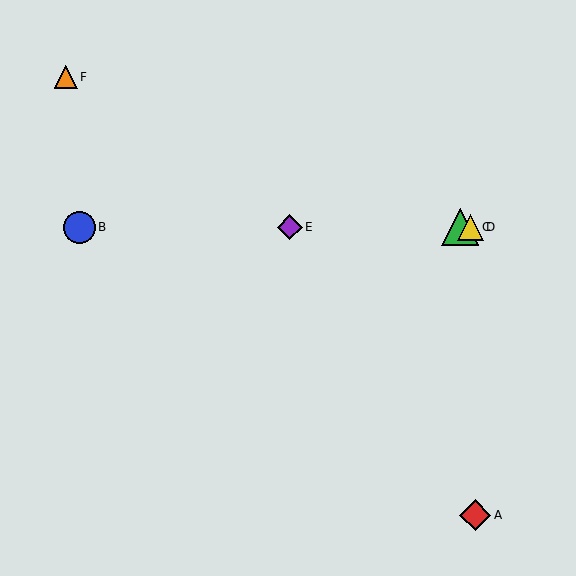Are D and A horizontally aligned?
No, D is at y≈227 and A is at y≈515.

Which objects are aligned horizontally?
Objects B, C, D, E are aligned horizontally.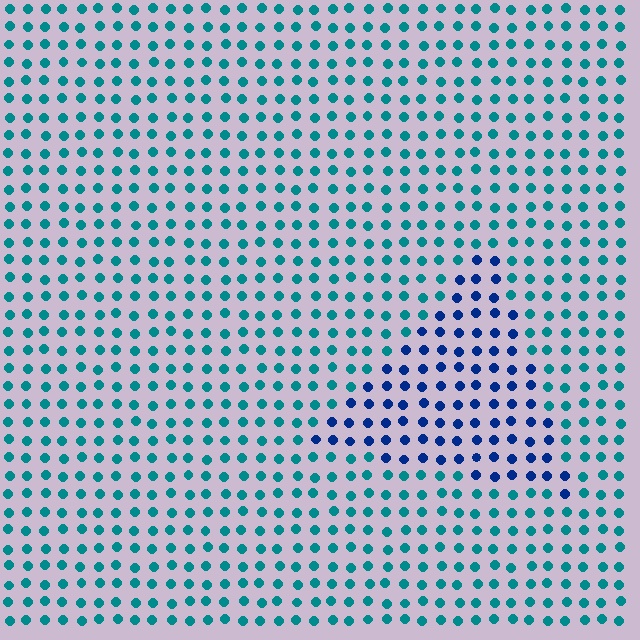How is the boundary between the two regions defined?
The boundary is defined purely by a slight shift in hue (about 41 degrees). Spacing, size, and orientation are identical on both sides.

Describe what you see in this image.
The image is filled with small teal elements in a uniform arrangement. A triangle-shaped region is visible where the elements are tinted to a slightly different hue, forming a subtle color boundary.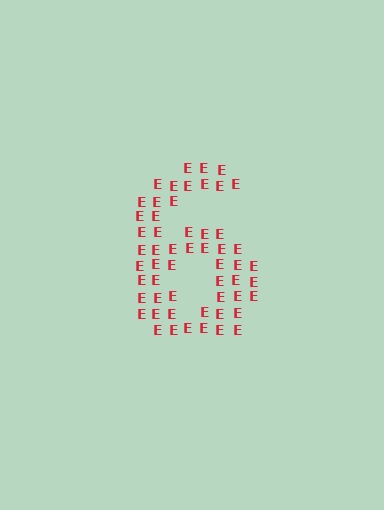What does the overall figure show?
The overall figure shows the digit 6.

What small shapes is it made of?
It is made of small letter E's.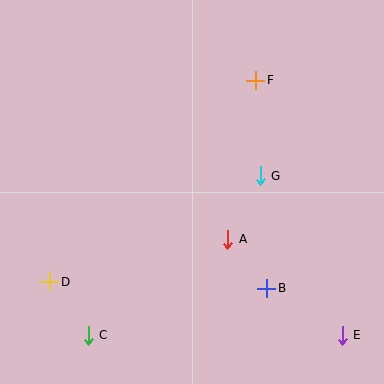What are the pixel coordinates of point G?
Point G is at (260, 176).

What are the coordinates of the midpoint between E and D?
The midpoint between E and D is at (196, 308).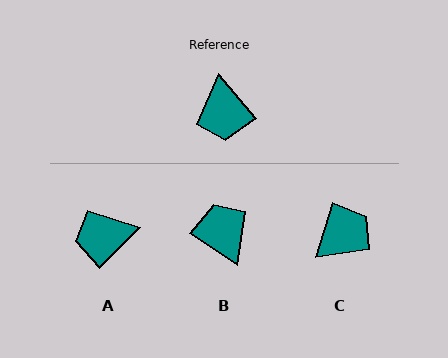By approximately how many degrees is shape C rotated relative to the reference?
Approximately 123 degrees counter-clockwise.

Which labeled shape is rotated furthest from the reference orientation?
B, about 164 degrees away.